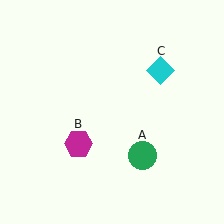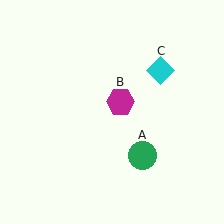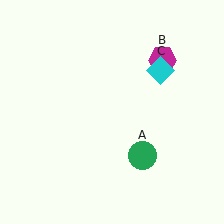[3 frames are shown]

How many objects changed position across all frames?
1 object changed position: magenta hexagon (object B).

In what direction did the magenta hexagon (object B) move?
The magenta hexagon (object B) moved up and to the right.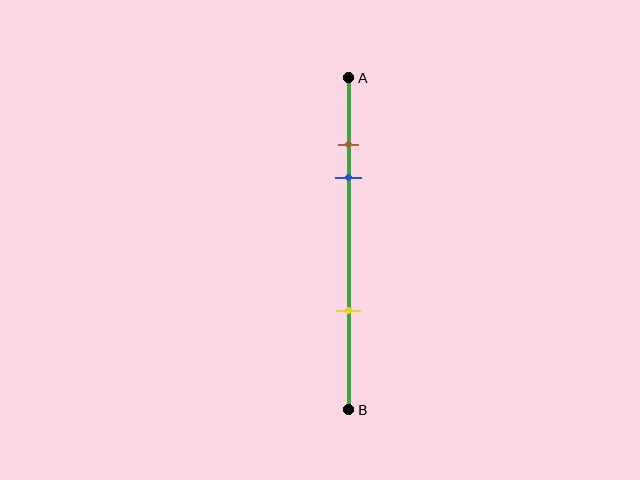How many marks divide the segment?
There are 3 marks dividing the segment.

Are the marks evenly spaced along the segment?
No, the marks are not evenly spaced.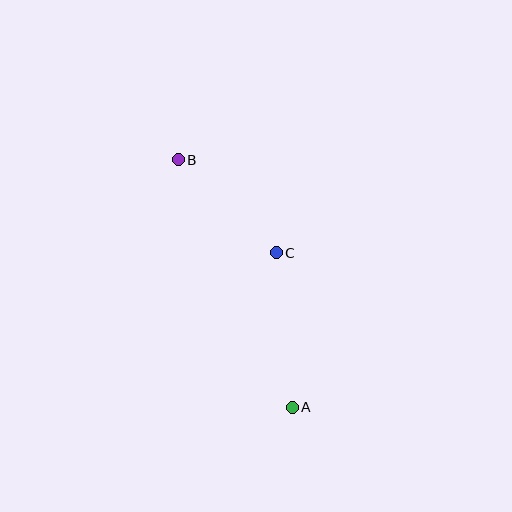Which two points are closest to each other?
Points B and C are closest to each other.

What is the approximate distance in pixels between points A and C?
The distance between A and C is approximately 155 pixels.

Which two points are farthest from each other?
Points A and B are farthest from each other.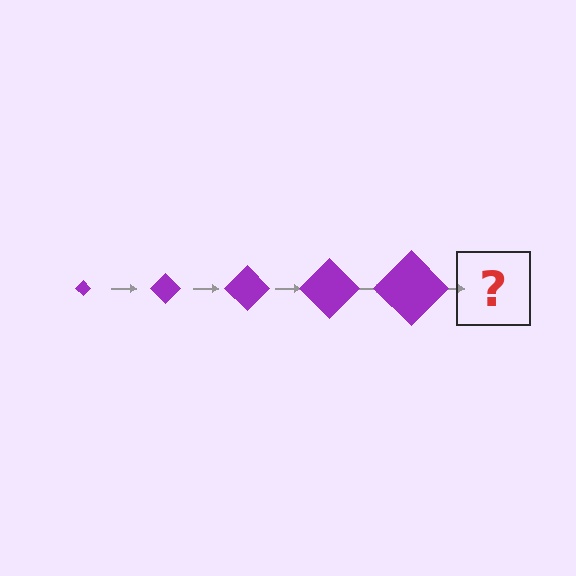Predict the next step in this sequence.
The next step is a purple diamond, larger than the previous one.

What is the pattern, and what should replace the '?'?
The pattern is that the diamond gets progressively larger each step. The '?' should be a purple diamond, larger than the previous one.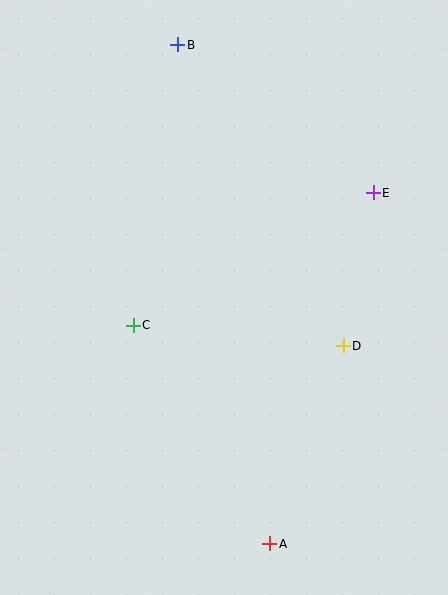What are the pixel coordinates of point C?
Point C is at (133, 325).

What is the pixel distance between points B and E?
The distance between B and E is 246 pixels.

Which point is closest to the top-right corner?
Point E is closest to the top-right corner.